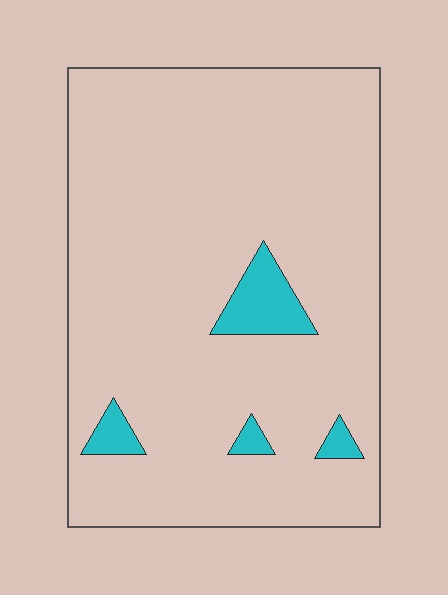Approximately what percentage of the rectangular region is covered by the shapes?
Approximately 5%.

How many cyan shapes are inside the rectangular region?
4.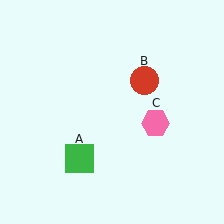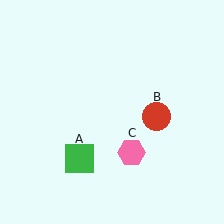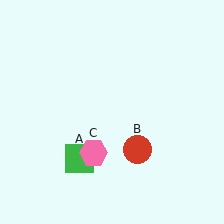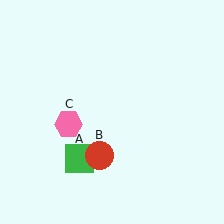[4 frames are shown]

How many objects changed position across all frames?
2 objects changed position: red circle (object B), pink hexagon (object C).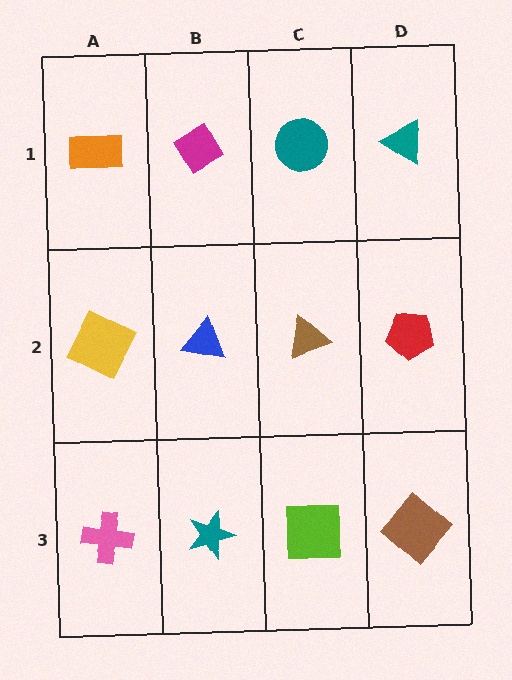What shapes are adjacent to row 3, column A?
A yellow square (row 2, column A), a teal star (row 3, column B).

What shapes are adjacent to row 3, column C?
A brown triangle (row 2, column C), a teal star (row 3, column B), a brown diamond (row 3, column D).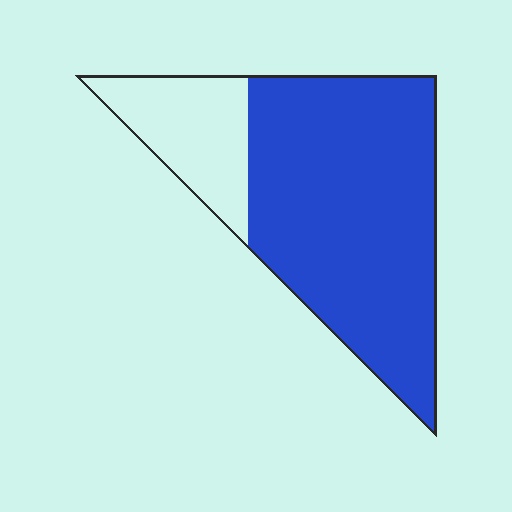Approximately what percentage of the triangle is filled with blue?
Approximately 75%.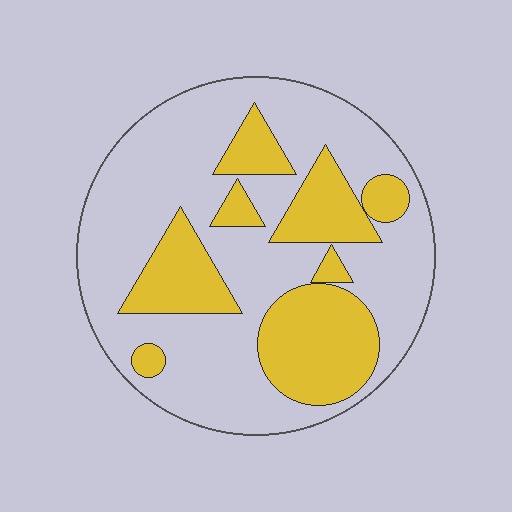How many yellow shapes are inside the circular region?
8.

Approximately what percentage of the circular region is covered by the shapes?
Approximately 30%.